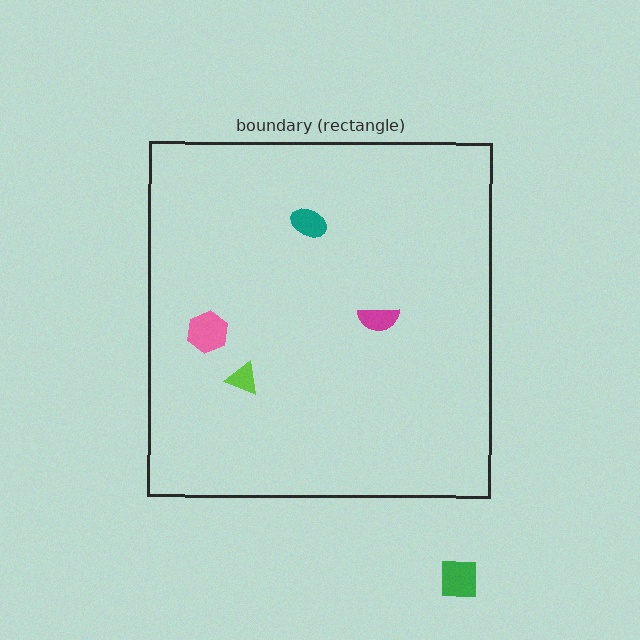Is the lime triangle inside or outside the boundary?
Inside.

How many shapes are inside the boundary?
4 inside, 1 outside.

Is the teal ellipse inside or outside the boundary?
Inside.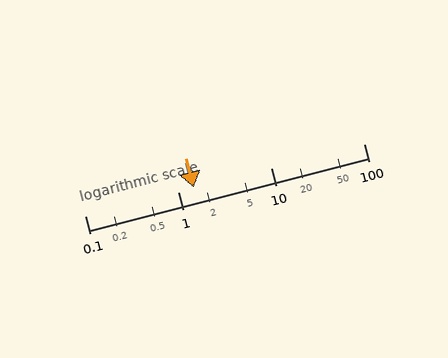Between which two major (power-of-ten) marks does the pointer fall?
The pointer is between 1 and 10.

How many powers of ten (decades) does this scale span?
The scale spans 3 decades, from 0.1 to 100.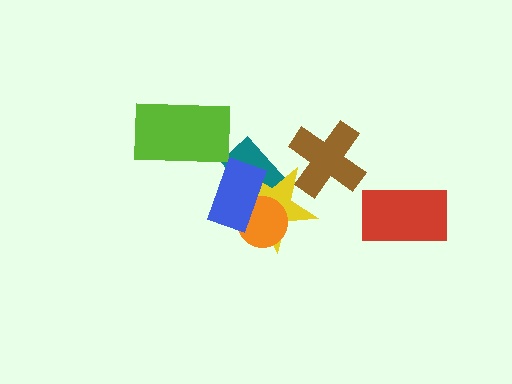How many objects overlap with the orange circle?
2 objects overlap with the orange circle.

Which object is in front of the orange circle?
The blue rectangle is in front of the orange circle.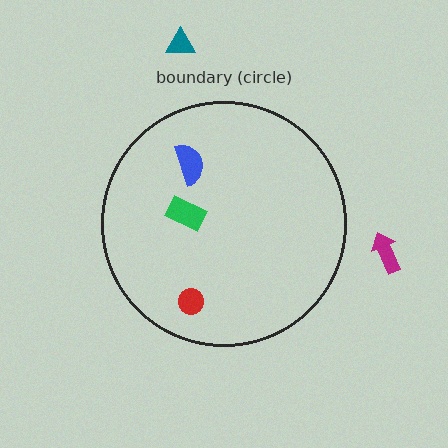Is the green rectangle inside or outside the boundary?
Inside.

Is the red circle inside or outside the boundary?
Inside.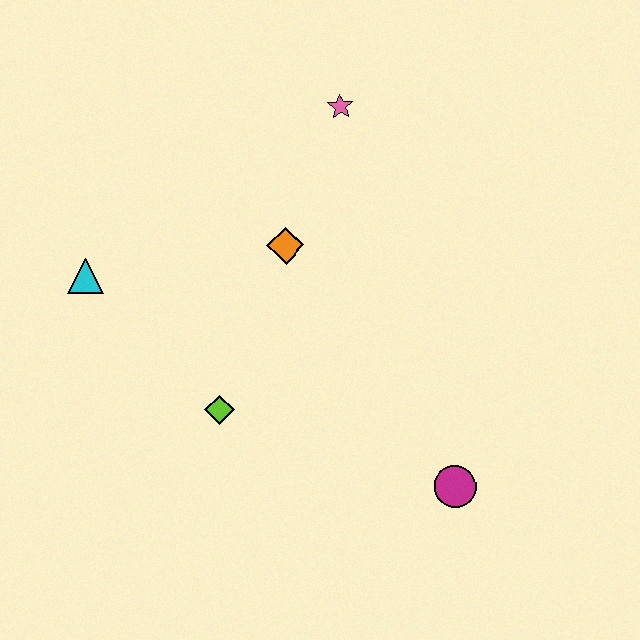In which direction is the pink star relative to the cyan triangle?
The pink star is to the right of the cyan triangle.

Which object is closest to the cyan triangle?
The lime diamond is closest to the cyan triangle.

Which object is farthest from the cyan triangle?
The magenta circle is farthest from the cyan triangle.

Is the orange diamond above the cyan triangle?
Yes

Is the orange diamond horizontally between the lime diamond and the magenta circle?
Yes